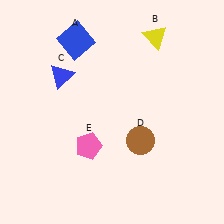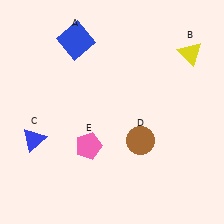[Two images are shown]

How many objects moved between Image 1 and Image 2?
2 objects moved between the two images.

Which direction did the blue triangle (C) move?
The blue triangle (C) moved down.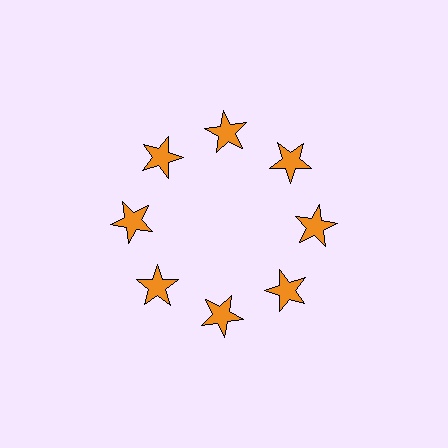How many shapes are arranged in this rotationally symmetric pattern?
There are 8 shapes, arranged in 8 groups of 1.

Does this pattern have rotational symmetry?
Yes, this pattern has 8-fold rotational symmetry. It looks the same after rotating 45 degrees around the center.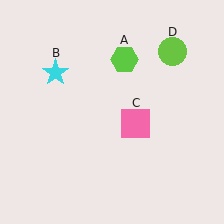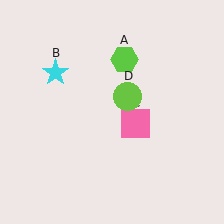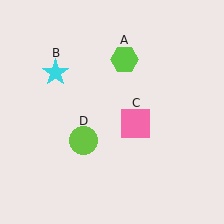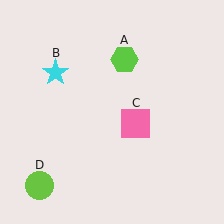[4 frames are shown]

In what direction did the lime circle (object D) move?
The lime circle (object D) moved down and to the left.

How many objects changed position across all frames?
1 object changed position: lime circle (object D).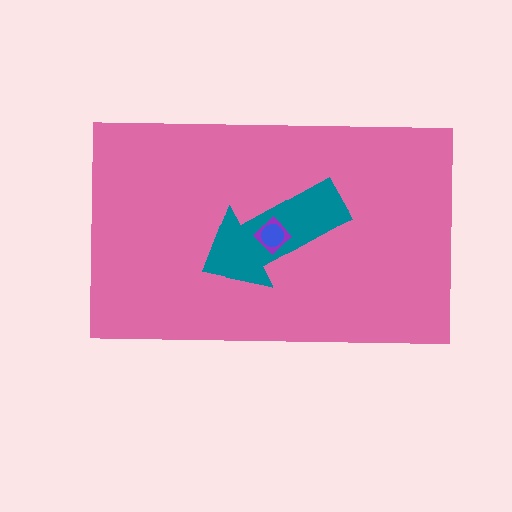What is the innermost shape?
The blue circle.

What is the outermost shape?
The pink rectangle.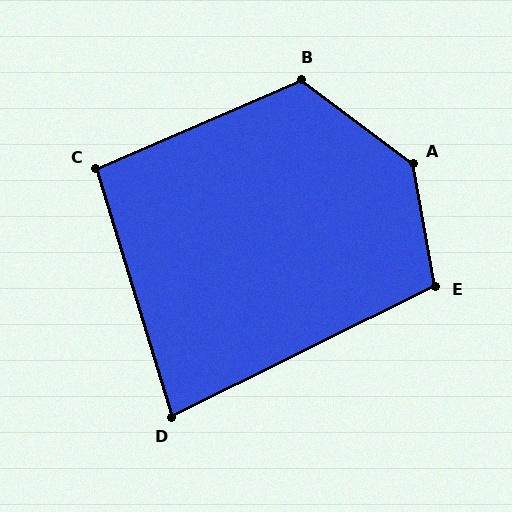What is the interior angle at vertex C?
Approximately 97 degrees (obtuse).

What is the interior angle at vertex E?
Approximately 106 degrees (obtuse).